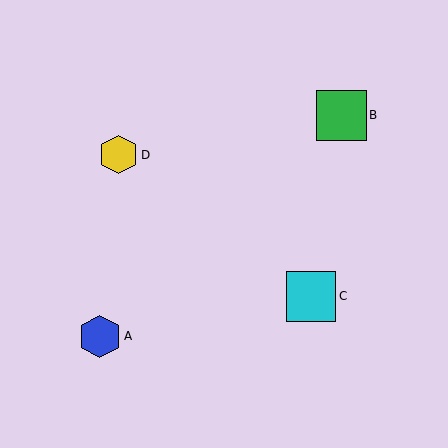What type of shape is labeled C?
Shape C is a cyan square.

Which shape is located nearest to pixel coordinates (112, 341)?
The blue hexagon (labeled A) at (100, 336) is nearest to that location.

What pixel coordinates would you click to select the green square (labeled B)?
Click at (341, 115) to select the green square B.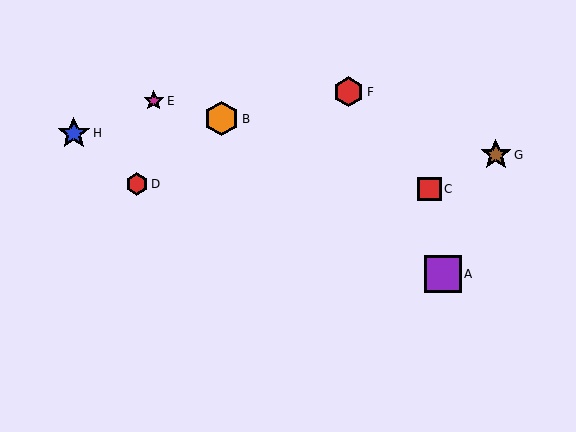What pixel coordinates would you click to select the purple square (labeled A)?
Click at (443, 274) to select the purple square A.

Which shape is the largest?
The purple square (labeled A) is the largest.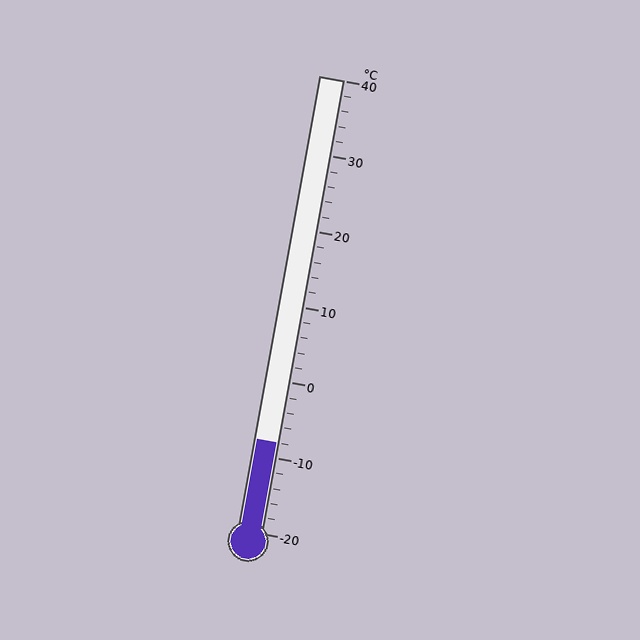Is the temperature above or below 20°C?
The temperature is below 20°C.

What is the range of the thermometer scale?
The thermometer scale ranges from -20°C to 40°C.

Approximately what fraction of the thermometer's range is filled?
The thermometer is filled to approximately 20% of its range.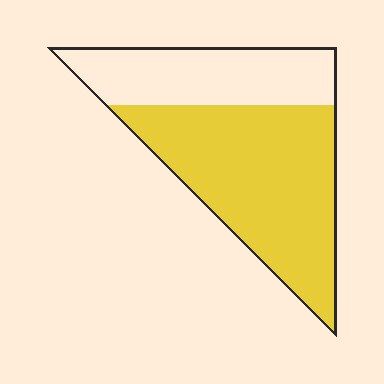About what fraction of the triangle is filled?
About five eighths (5/8).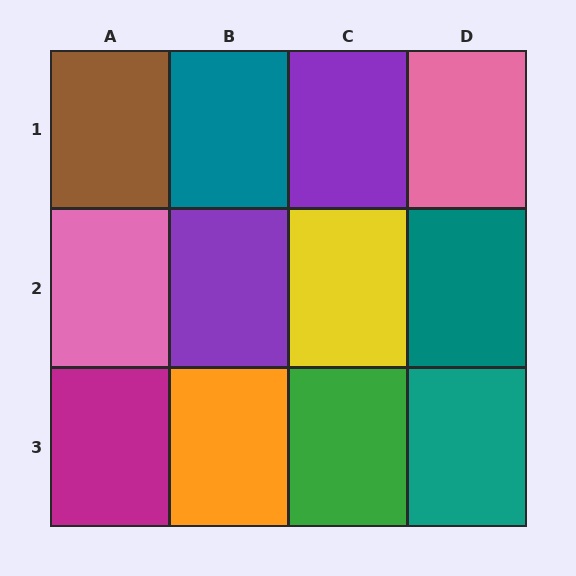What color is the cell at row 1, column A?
Brown.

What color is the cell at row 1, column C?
Purple.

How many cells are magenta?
1 cell is magenta.